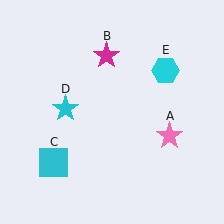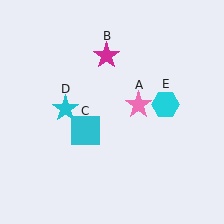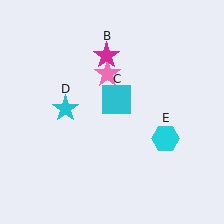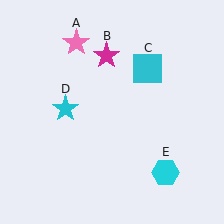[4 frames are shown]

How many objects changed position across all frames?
3 objects changed position: pink star (object A), cyan square (object C), cyan hexagon (object E).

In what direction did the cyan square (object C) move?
The cyan square (object C) moved up and to the right.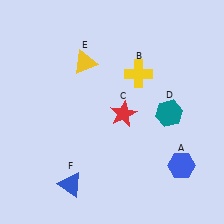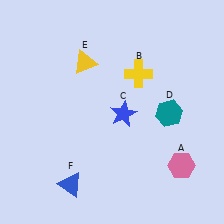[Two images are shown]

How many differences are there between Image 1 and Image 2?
There are 2 differences between the two images.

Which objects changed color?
A changed from blue to pink. C changed from red to blue.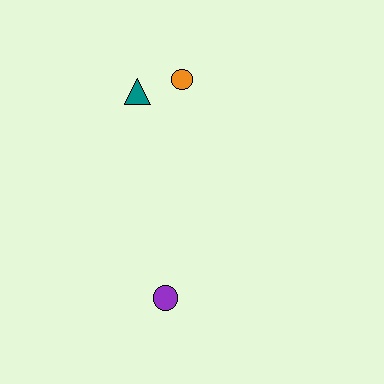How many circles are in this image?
There are 2 circles.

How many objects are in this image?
There are 3 objects.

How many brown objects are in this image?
There are no brown objects.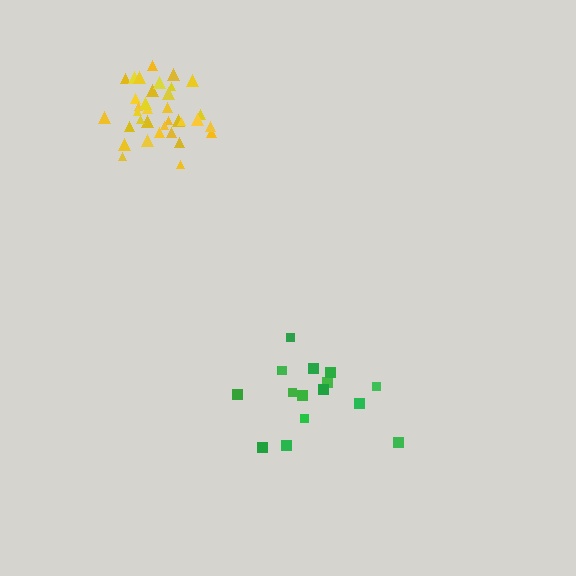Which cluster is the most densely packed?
Yellow.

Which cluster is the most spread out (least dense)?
Green.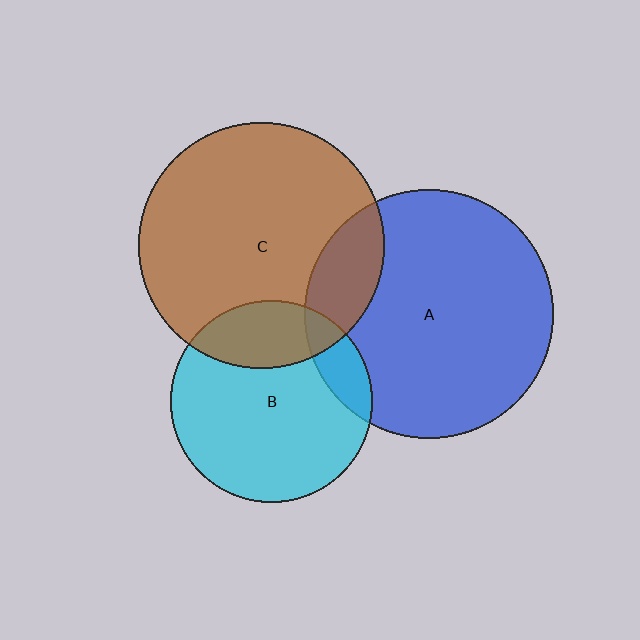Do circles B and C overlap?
Yes.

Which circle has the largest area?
Circle A (blue).